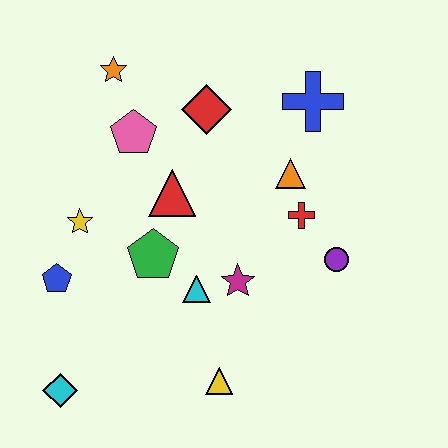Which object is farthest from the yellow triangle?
The orange star is farthest from the yellow triangle.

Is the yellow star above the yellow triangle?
Yes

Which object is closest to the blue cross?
The orange triangle is closest to the blue cross.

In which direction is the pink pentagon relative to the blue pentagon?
The pink pentagon is above the blue pentagon.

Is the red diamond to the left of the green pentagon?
No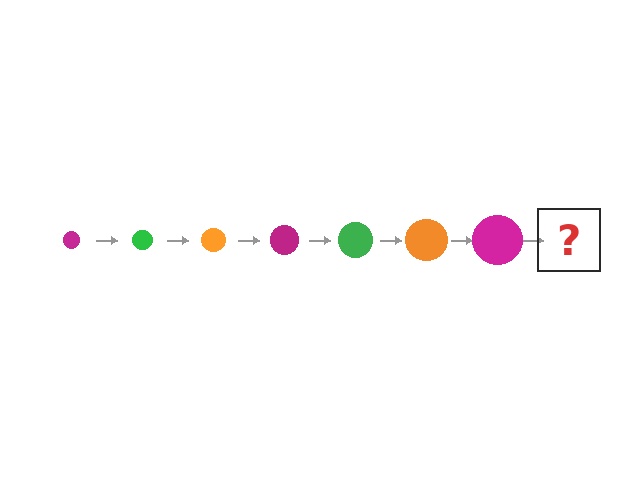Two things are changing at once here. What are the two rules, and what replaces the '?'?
The two rules are that the circle grows larger each step and the color cycles through magenta, green, and orange. The '?' should be a green circle, larger than the previous one.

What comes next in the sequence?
The next element should be a green circle, larger than the previous one.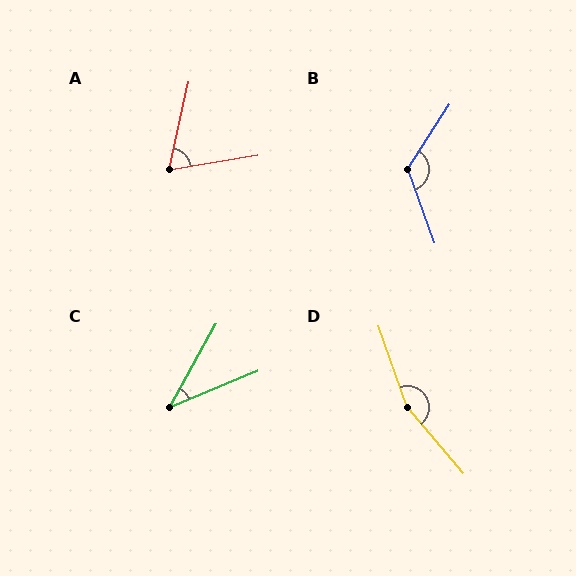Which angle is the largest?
D, at approximately 159 degrees.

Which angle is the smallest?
C, at approximately 38 degrees.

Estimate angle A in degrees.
Approximately 68 degrees.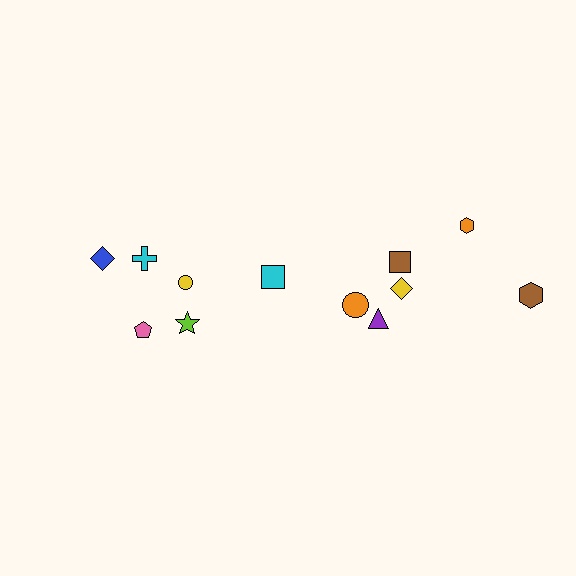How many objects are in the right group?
There are 7 objects.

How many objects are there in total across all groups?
There are 12 objects.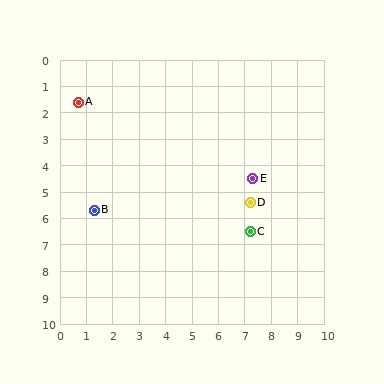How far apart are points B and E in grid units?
Points B and E are about 6.1 grid units apart.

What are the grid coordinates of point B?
Point B is at approximately (1.3, 5.7).